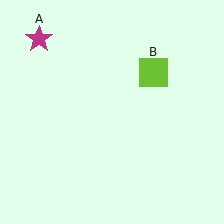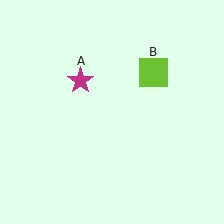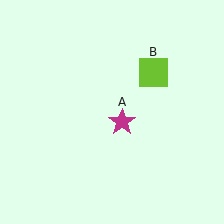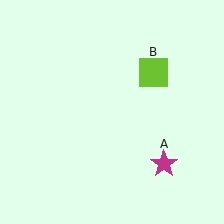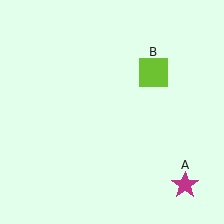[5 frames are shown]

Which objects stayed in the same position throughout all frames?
Lime square (object B) remained stationary.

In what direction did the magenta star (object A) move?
The magenta star (object A) moved down and to the right.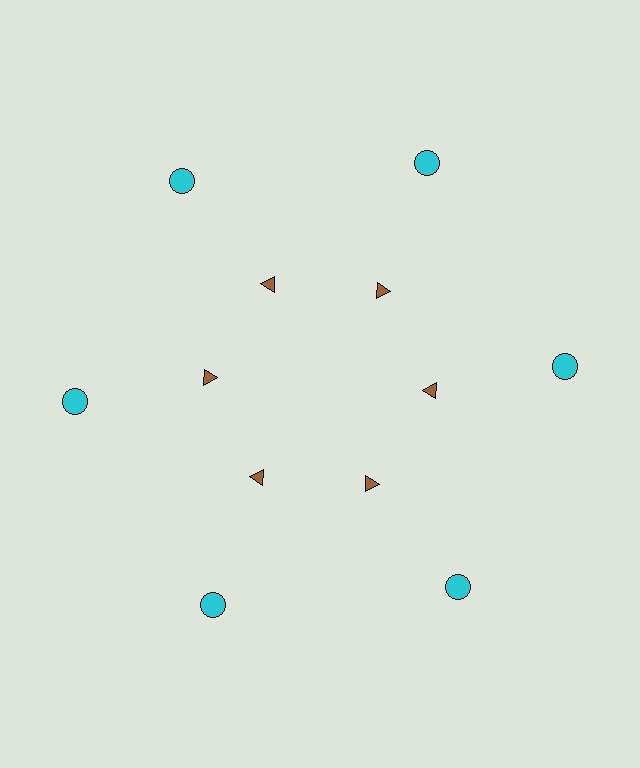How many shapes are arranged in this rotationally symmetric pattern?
There are 12 shapes, arranged in 6 groups of 2.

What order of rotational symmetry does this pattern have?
This pattern has 6-fold rotational symmetry.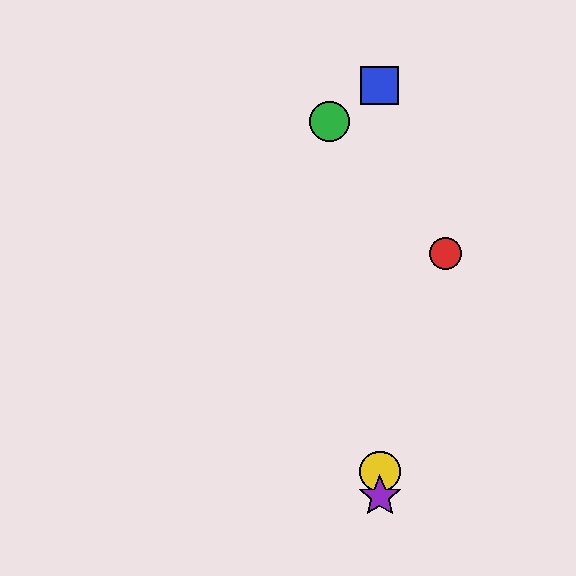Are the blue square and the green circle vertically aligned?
No, the blue square is at x≈380 and the green circle is at x≈330.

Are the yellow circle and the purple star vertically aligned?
Yes, both are at x≈380.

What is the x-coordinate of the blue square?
The blue square is at x≈380.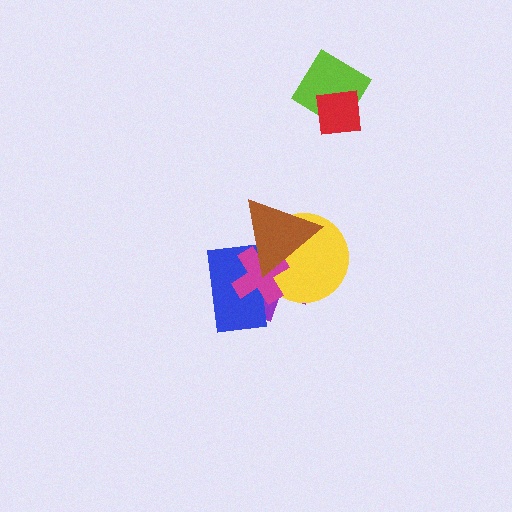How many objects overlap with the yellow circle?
4 objects overlap with the yellow circle.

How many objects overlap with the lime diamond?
1 object overlaps with the lime diamond.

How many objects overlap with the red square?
1 object overlaps with the red square.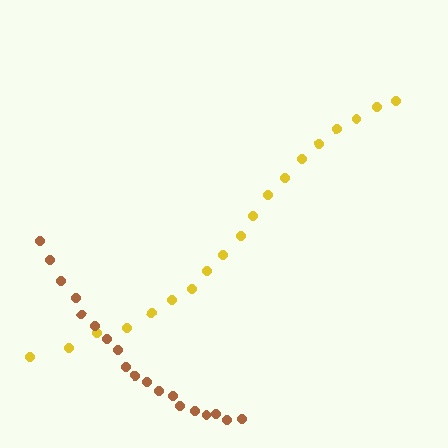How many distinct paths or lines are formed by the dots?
There are 2 distinct paths.